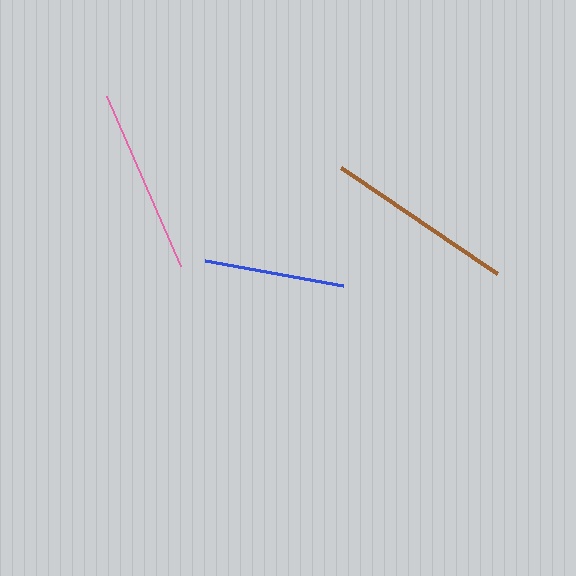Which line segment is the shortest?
The blue line is the shortest at approximately 140 pixels.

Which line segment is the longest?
The brown line is the longest at approximately 189 pixels.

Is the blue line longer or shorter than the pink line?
The pink line is longer than the blue line.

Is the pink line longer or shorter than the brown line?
The brown line is longer than the pink line.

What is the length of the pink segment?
The pink segment is approximately 186 pixels long.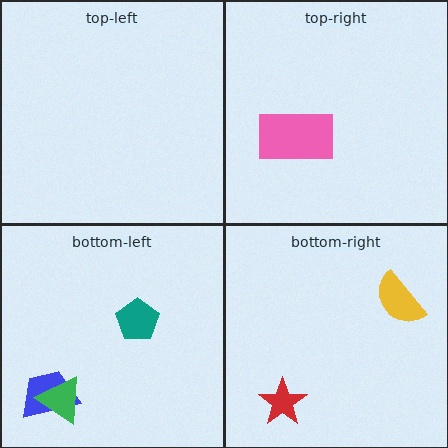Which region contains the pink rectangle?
The top-right region.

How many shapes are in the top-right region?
1.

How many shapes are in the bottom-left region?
3.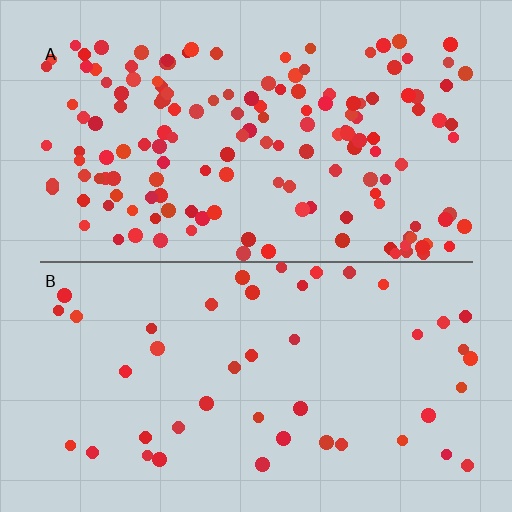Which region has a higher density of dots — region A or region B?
A (the top).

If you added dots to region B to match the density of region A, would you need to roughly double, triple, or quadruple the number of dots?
Approximately triple.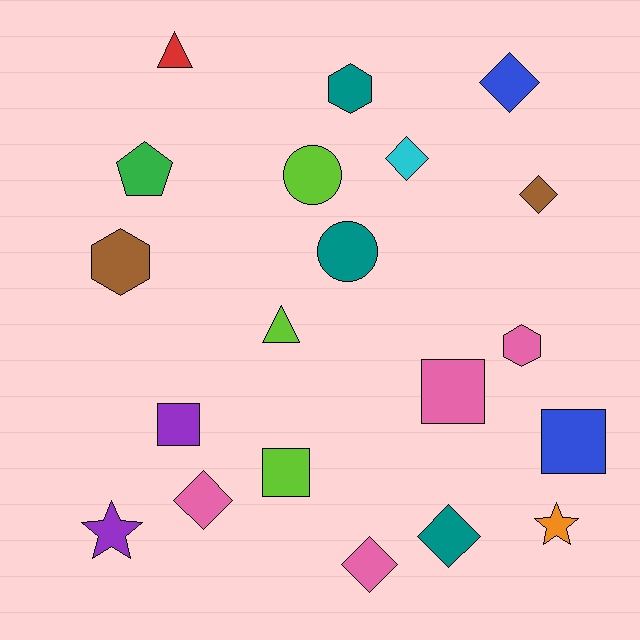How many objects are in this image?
There are 20 objects.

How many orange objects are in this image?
There is 1 orange object.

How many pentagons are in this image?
There is 1 pentagon.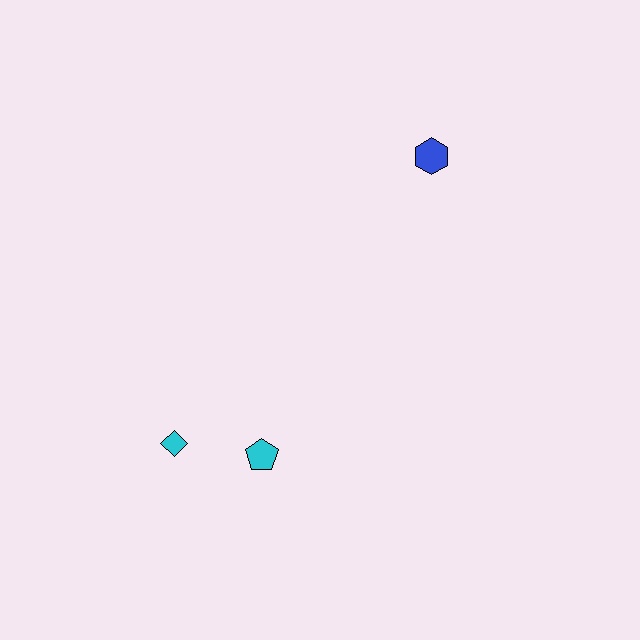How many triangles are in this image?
There are no triangles.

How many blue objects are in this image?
There is 1 blue object.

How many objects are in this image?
There are 3 objects.